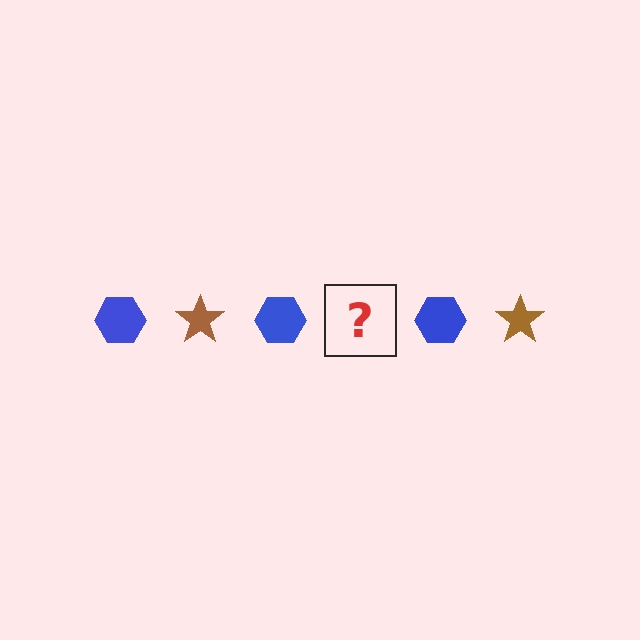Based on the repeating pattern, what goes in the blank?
The blank should be a brown star.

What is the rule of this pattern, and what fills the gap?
The rule is that the pattern alternates between blue hexagon and brown star. The gap should be filled with a brown star.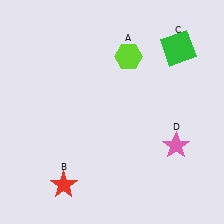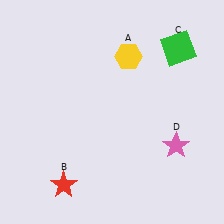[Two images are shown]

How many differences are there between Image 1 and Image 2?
There is 1 difference between the two images.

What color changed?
The hexagon (A) changed from lime in Image 1 to yellow in Image 2.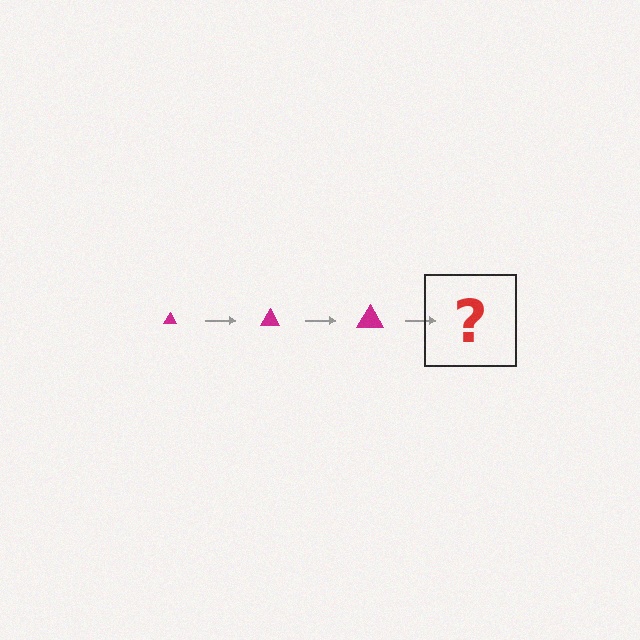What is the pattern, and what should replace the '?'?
The pattern is that the triangle gets progressively larger each step. The '?' should be a magenta triangle, larger than the previous one.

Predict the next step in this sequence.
The next step is a magenta triangle, larger than the previous one.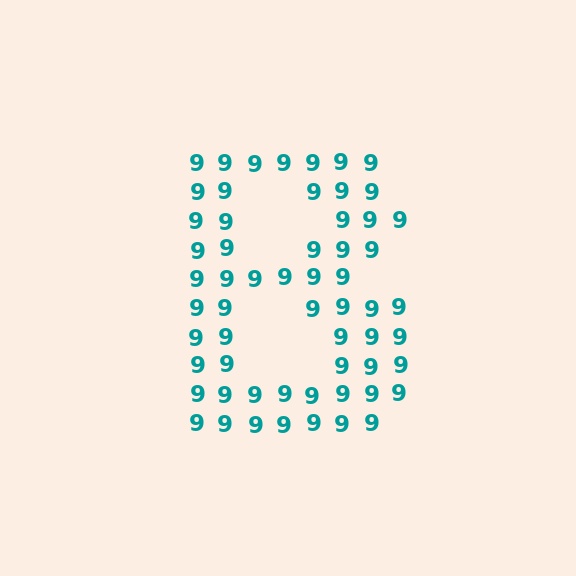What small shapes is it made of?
It is made of small digit 9's.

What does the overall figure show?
The overall figure shows the letter B.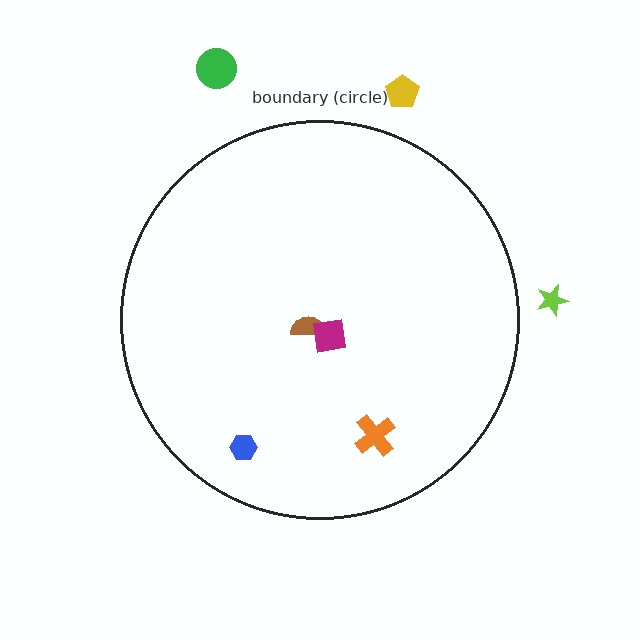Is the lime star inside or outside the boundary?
Outside.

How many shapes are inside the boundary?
4 inside, 3 outside.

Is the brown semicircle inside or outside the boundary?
Inside.